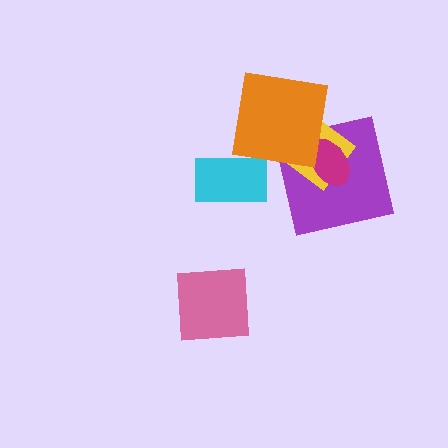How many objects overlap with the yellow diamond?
3 objects overlap with the yellow diamond.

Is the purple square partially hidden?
Yes, it is partially covered by another shape.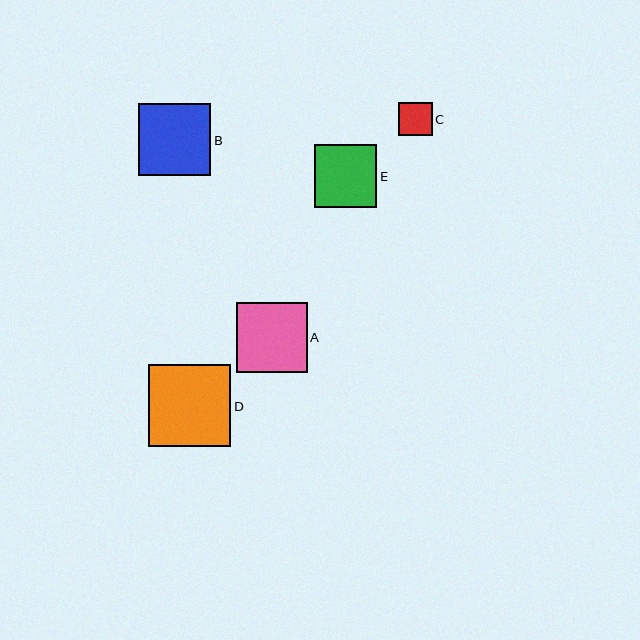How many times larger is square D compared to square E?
Square D is approximately 1.3 times the size of square E.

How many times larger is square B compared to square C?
Square B is approximately 2.2 times the size of square C.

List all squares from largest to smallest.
From largest to smallest: D, B, A, E, C.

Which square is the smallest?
Square C is the smallest with a size of approximately 33 pixels.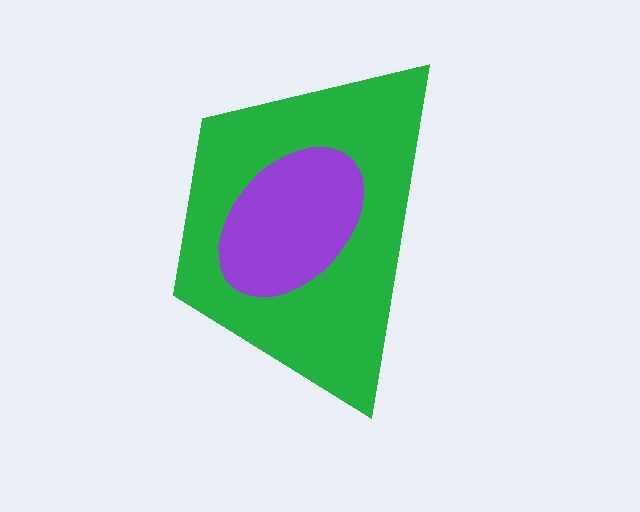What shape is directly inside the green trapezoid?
The purple ellipse.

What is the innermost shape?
The purple ellipse.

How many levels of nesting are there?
2.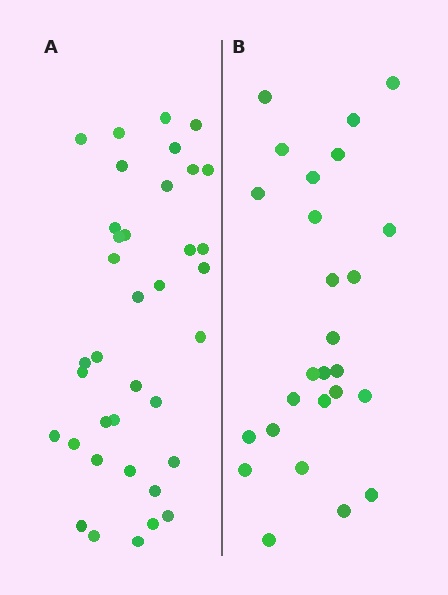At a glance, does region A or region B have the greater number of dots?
Region A (the left region) has more dots.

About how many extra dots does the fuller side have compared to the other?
Region A has roughly 12 or so more dots than region B.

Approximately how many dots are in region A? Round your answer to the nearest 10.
About 40 dots. (The exact count is 37, which rounds to 40.)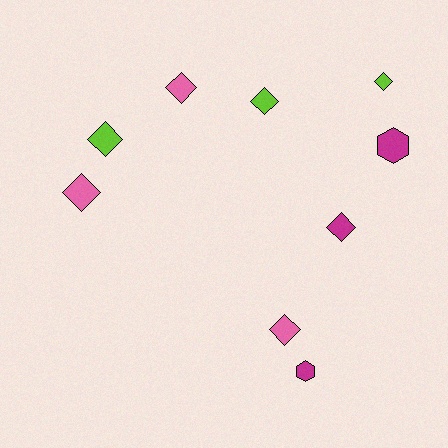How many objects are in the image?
There are 9 objects.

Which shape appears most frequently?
Diamond, with 7 objects.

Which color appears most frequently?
Pink, with 3 objects.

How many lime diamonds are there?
There are 3 lime diamonds.